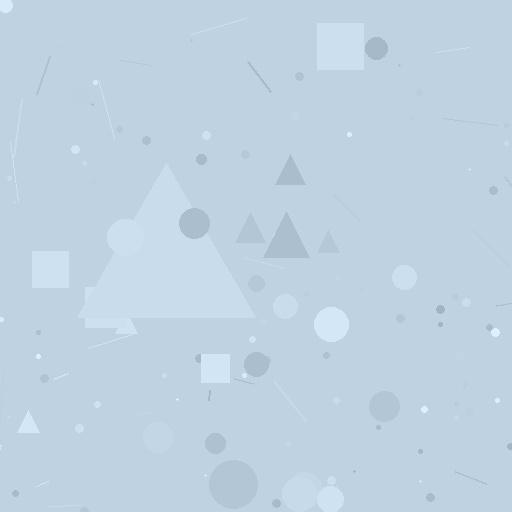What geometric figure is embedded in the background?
A triangle is embedded in the background.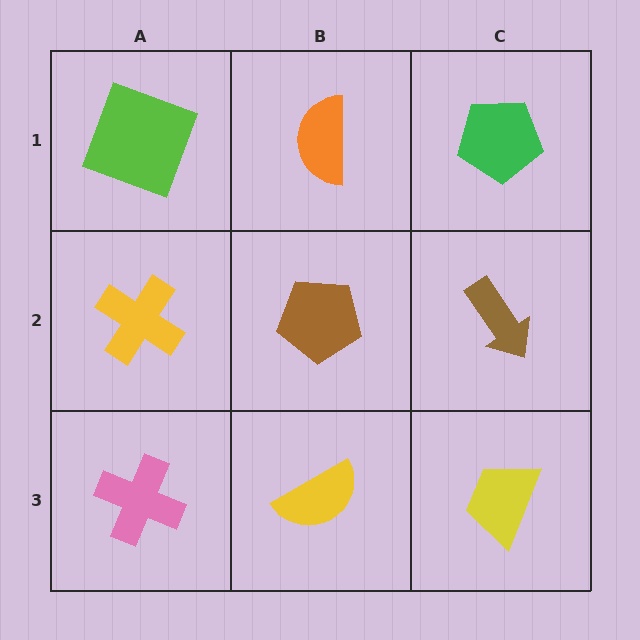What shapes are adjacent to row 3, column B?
A brown pentagon (row 2, column B), a pink cross (row 3, column A), a yellow trapezoid (row 3, column C).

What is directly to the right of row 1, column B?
A green pentagon.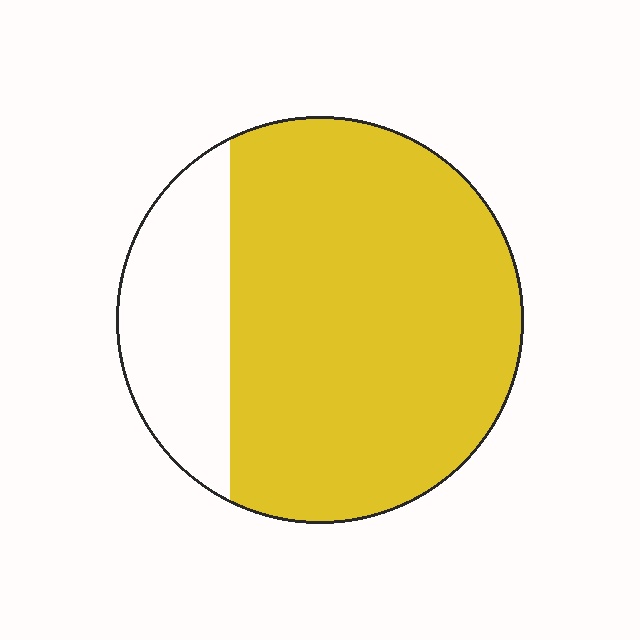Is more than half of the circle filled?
Yes.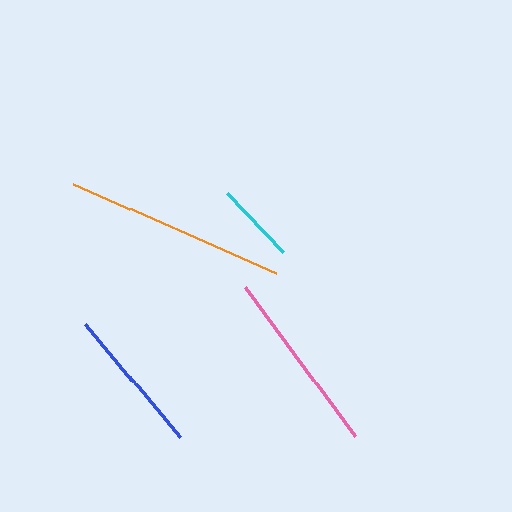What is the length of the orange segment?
The orange segment is approximately 222 pixels long.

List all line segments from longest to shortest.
From longest to shortest: orange, pink, blue, cyan.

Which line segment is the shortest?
The cyan line is the shortest at approximately 81 pixels.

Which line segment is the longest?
The orange line is the longest at approximately 222 pixels.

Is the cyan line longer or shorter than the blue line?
The blue line is longer than the cyan line.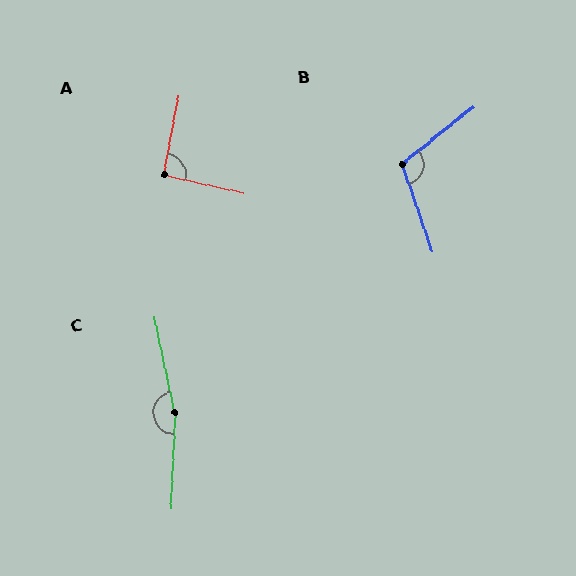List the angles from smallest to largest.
A (92°), B (109°), C (166°).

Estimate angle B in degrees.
Approximately 109 degrees.